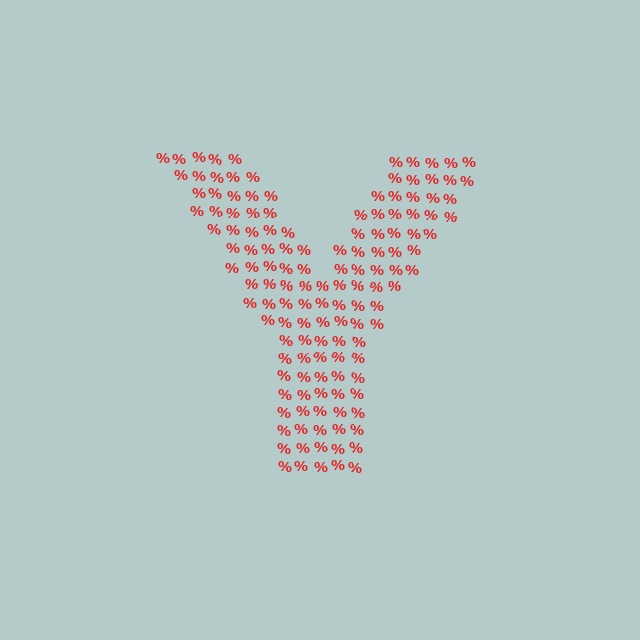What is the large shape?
The large shape is the letter Y.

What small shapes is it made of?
It is made of small percent signs.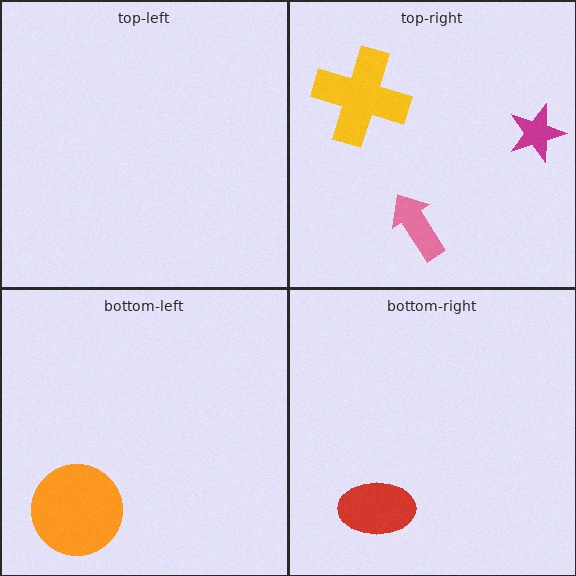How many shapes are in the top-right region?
3.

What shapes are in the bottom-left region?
The orange circle.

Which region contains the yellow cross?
The top-right region.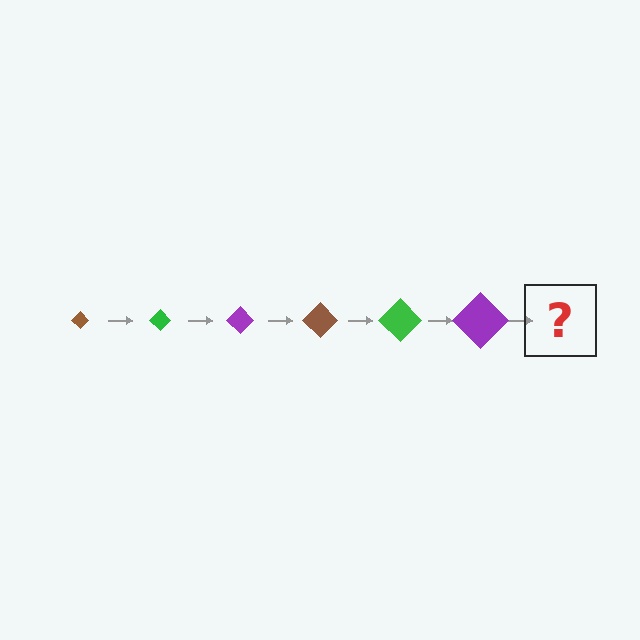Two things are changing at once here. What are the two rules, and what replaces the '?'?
The two rules are that the diamond grows larger each step and the color cycles through brown, green, and purple. The '?' should be a brown diamond, larger than the previous one.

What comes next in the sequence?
The next element should be a brown diamond, larger than the previous one.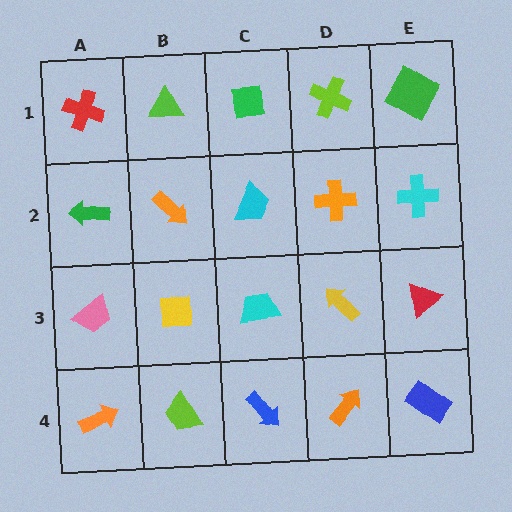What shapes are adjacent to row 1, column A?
A green arrow (row 2, column A), a lime triangle (row 1, column B).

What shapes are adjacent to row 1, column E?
A cyan cross (row 2, column E), a lime cross (row 1, column D).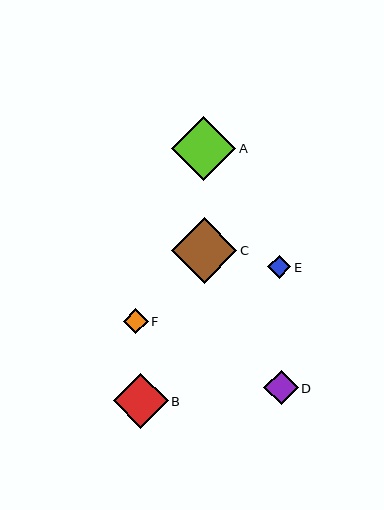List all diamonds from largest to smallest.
From largest to smallest: C, A, B, D, F, E.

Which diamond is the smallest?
Diamond E is the smallest with a size of approximately 23 pixels.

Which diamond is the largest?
Diamond C is the largest with a size of approximately 65 pixels.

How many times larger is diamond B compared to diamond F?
Diamond B is approximately 2.2 times the size of diamond F.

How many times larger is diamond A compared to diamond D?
Diamond A is approximately 1.8 times the size of diamond D.